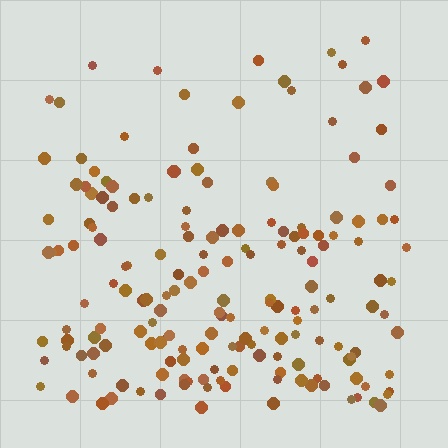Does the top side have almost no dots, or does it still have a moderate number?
Still a moderate number, just noticeably fewer than the bottom.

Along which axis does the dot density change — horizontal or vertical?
Vertical.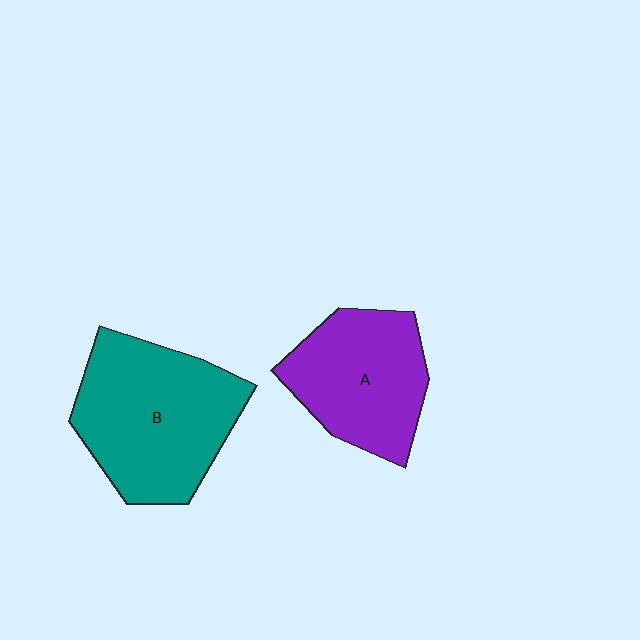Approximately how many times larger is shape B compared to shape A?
Approximately 1.3 times.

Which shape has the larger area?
Shape B (teal).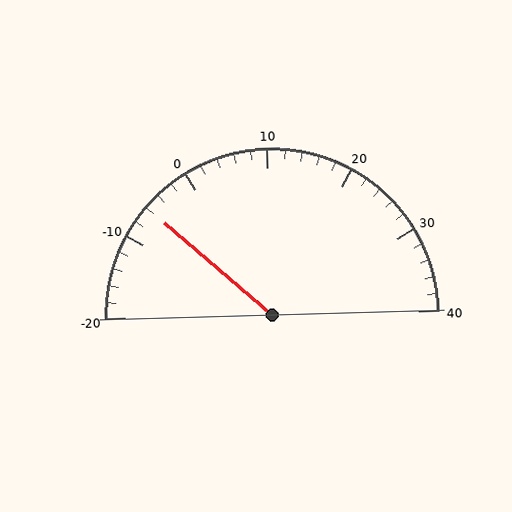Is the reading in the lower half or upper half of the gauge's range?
The reading is in the lower half of the range (-20 to 40).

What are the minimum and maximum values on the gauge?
The gauge ranges from -20 to 40.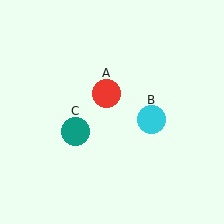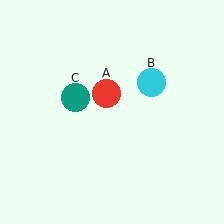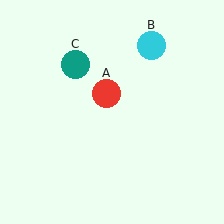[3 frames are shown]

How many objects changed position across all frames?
2 objects changed position: cyan circle (object B), teal circle (object C).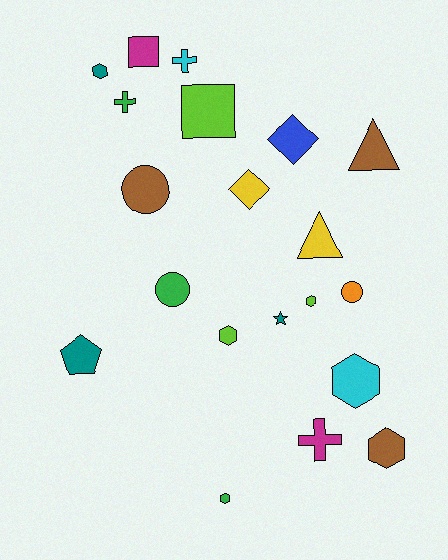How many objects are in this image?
There are 20 objects.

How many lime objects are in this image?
There are 3 lime objects.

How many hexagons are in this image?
There are 6 hexagons.